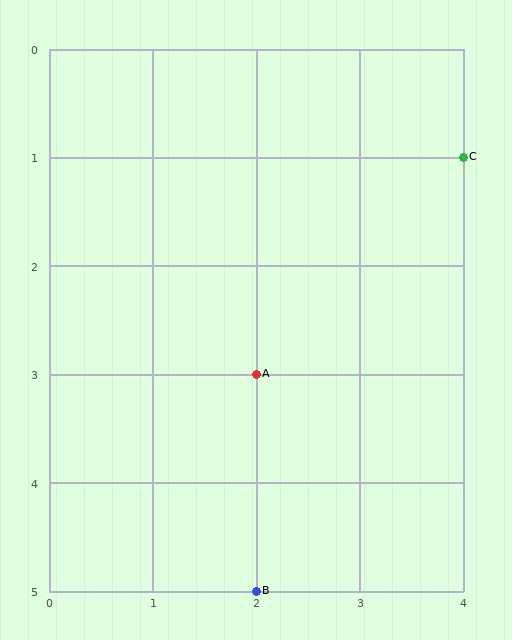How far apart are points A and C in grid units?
Points A and C are 2 columns and 2 rows apart (about 2.8 grid units diagonally).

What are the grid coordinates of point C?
Point C is at grid coordinates (4, 1).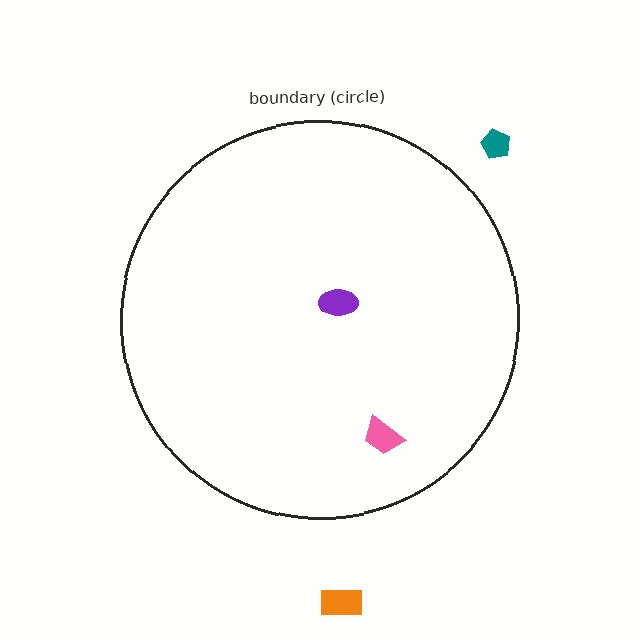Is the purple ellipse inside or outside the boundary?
Inside.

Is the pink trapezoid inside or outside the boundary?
Inside.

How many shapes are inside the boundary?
2 inside, 2 outside.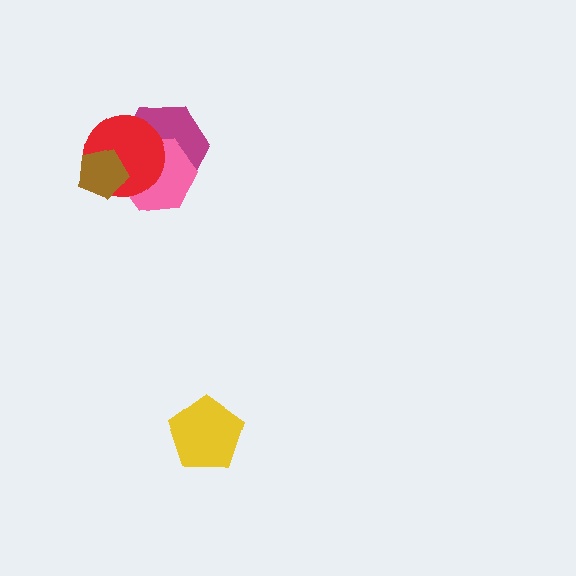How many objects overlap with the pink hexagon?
3 objects overlap with the pink hexagon.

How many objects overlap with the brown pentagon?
2 objects overlap with the brown pentagon.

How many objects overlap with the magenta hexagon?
2 objects overlap with the magenta hexagon.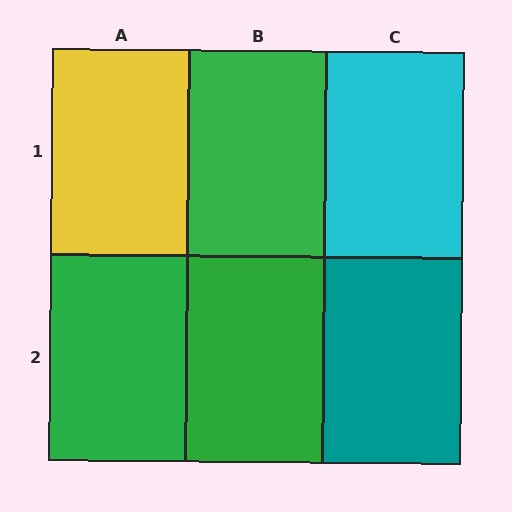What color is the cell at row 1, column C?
Cyan.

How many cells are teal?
1 cell is teal.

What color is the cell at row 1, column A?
Yellow.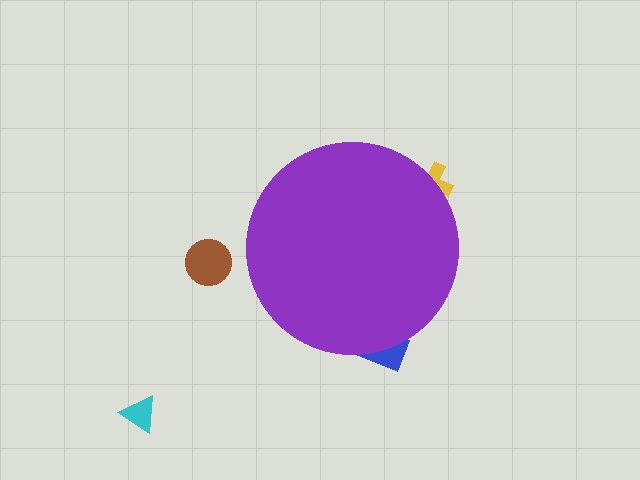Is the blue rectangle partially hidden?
Yes, the blue rectangle is partially hidden behind the purple circle.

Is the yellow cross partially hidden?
Yes, the yellow cross is partially hidden behind the purple circle.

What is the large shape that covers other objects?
A purple circle.